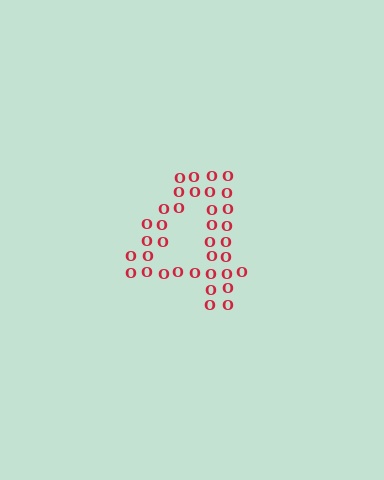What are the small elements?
The small elements are letter O's.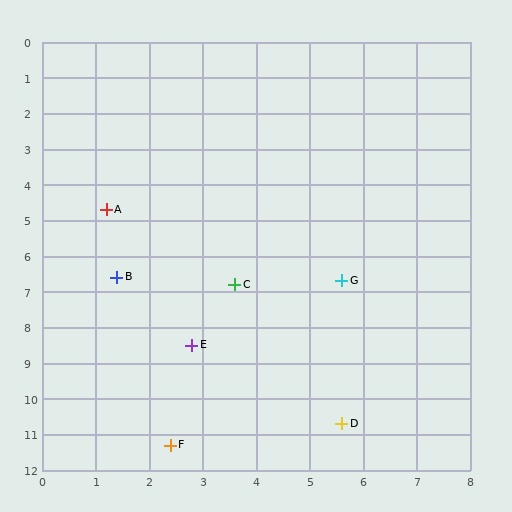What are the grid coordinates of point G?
Point G is at approximately (5.6, 6.7).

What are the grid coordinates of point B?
Point B is at approximately (1.4, 6.6).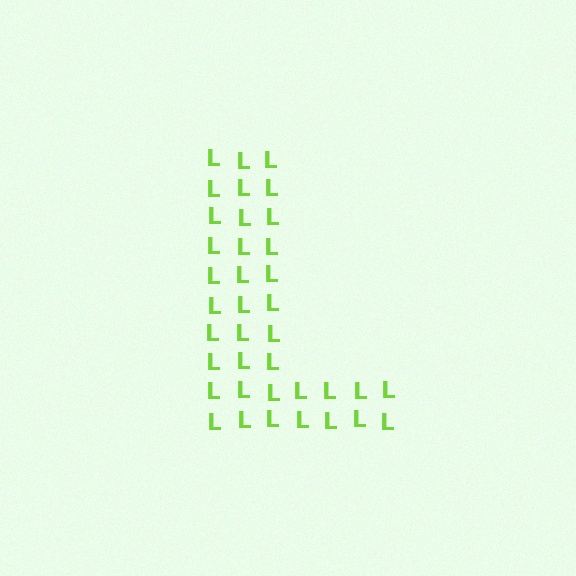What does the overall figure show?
The overall figure shows the letter L.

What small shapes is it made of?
It is made of small letter L's.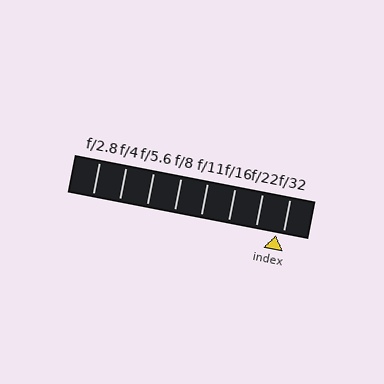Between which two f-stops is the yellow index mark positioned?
The index mark is between f/22 and f/32.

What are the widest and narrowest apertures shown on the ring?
The widest aperture shown is f/2.8 and the narrowest is f/32.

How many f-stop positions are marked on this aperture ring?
There are 8 f-stop positions marked.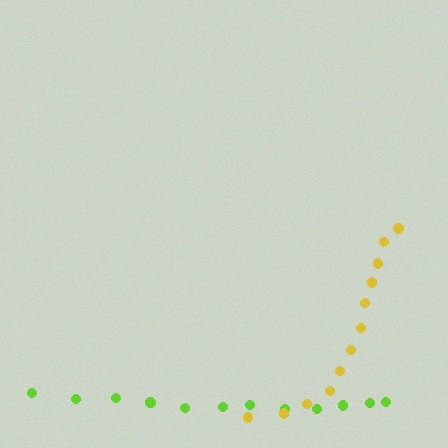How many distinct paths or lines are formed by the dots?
There are 2 distinct paths.